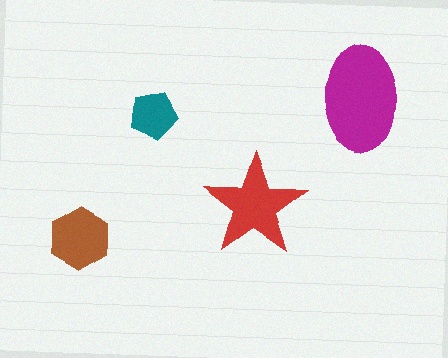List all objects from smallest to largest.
The teal pentagon, the brown hexagon, the red star, the magenta ellipse.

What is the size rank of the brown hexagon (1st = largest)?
3rd.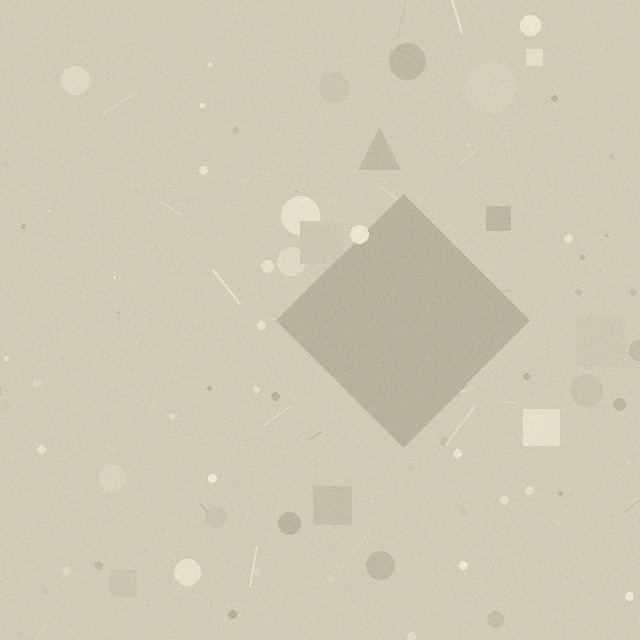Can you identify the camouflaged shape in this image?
The camouflaged shape is a diamond.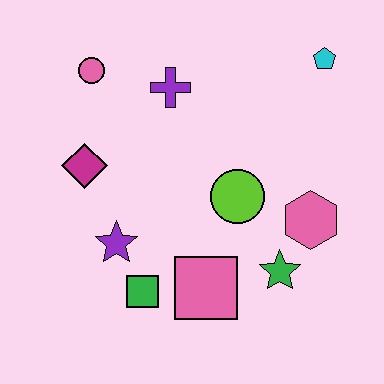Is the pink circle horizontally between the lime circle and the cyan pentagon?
No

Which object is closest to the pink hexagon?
The green star is closest to the pink hexagon.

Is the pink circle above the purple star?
Yes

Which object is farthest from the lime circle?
The pink circle is farthest from the lime circle.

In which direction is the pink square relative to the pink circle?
The pink square is below the pink circle.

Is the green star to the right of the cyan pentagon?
No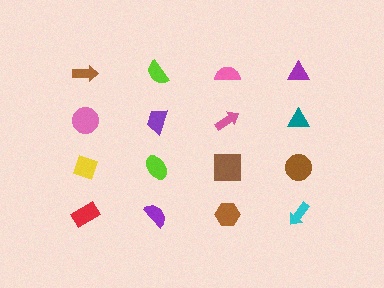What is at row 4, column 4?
A cyan arrow.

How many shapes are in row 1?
4 shapes.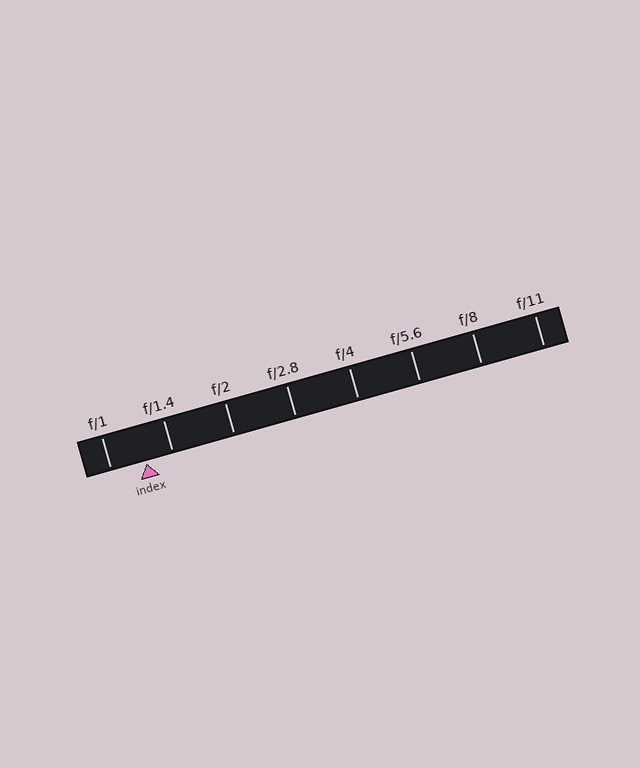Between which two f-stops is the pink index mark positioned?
The index mark is between f/1 and f/1.4.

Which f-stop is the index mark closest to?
The index mark is closest to f/1.4.